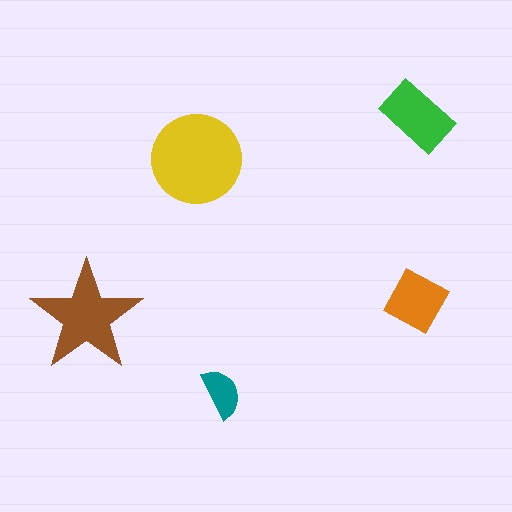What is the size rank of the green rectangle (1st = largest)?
3rd.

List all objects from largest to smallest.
The yellow circle, the brown star, the green rectangle, the orange square, the teal semicircle.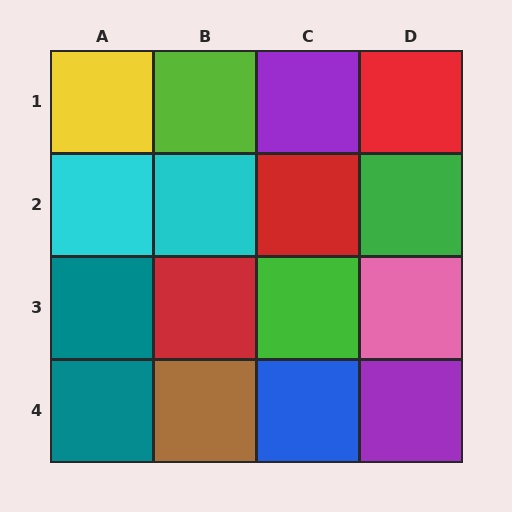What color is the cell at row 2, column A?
Cyan.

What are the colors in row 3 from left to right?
Teal, red, green, pink.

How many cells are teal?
2 cells are teal.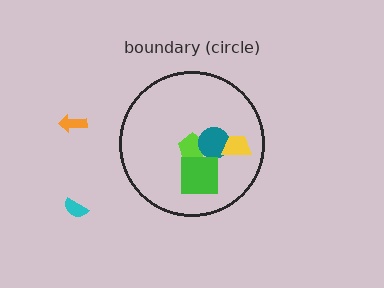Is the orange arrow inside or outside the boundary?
Outside.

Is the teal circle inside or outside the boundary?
Inside.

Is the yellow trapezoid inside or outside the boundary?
Inside.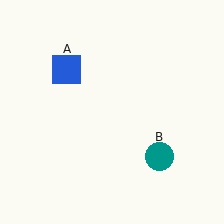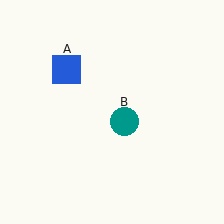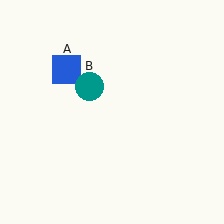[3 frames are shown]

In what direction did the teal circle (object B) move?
The teal circle (object B) moved up and to the left.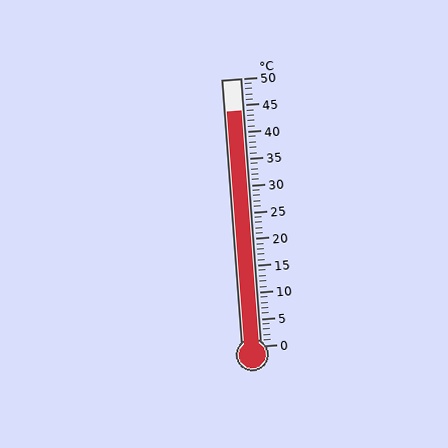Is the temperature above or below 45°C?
The temperature is below 45°C.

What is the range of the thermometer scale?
The thermometer scale ranges from 0°C to 50°C.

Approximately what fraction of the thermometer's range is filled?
The thermometer is filled to approximately 90% of its range.